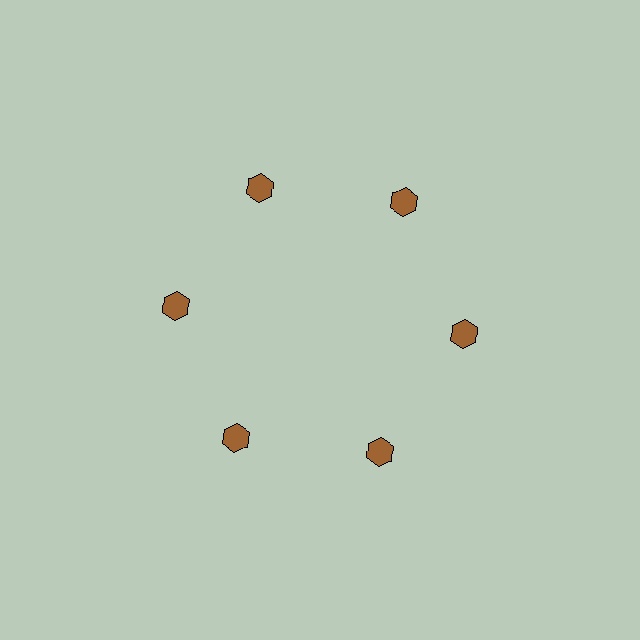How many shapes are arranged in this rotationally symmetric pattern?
There are 6 shapes, arranged in 6 groups of 1.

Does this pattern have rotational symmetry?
Yes, this pattern has 6-fold rotational symmetry. It looks the same after rotating 60 degrees around the center.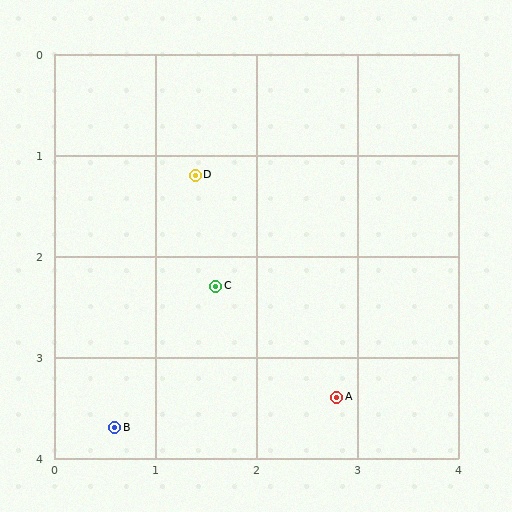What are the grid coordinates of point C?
Point C is at approximately (1.6, 2.3).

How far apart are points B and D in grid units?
Points B and D are about 2.6 grid units apart.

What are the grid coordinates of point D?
Point D is at approximately (1.4, 1.2).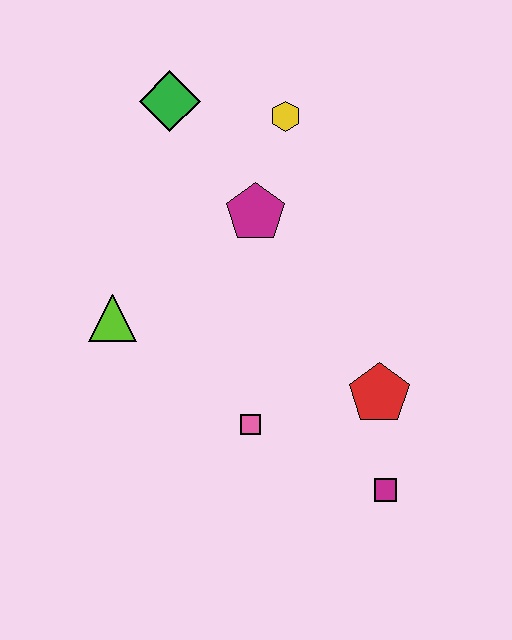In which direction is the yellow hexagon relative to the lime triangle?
The yellow hexagon is above the lime triangle.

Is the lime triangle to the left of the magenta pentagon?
Yes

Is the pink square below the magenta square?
No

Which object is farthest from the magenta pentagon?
The magenta square is farthest from the magenta pentagon.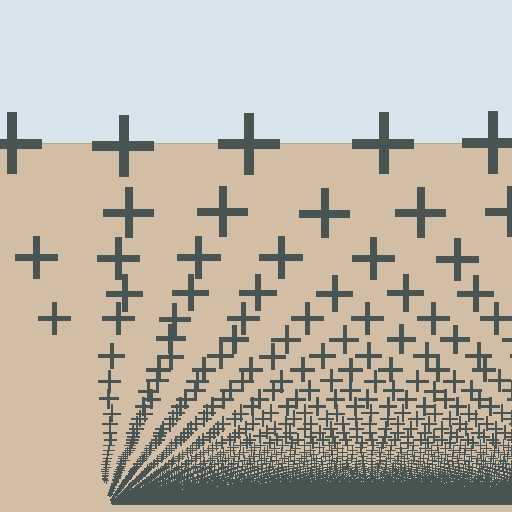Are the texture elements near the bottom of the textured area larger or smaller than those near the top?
Smaller. The gradient is inverted — elements near the bottom are smaller and denser.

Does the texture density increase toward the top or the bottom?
Density increases toward the bottom.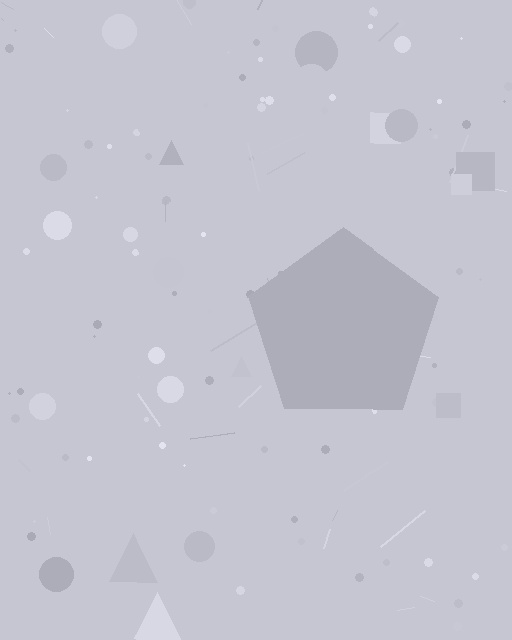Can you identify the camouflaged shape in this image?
The camouflaged shape is a pentagon.